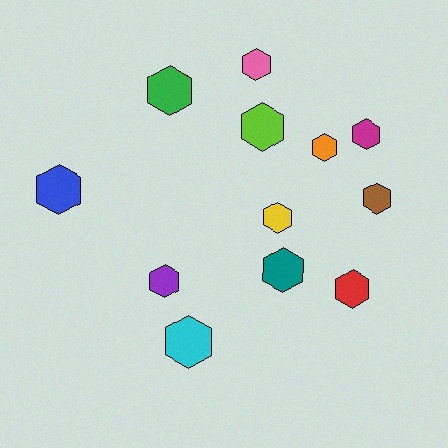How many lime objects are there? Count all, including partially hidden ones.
There is 1 lime object.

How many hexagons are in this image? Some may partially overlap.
There are 12 hexagons.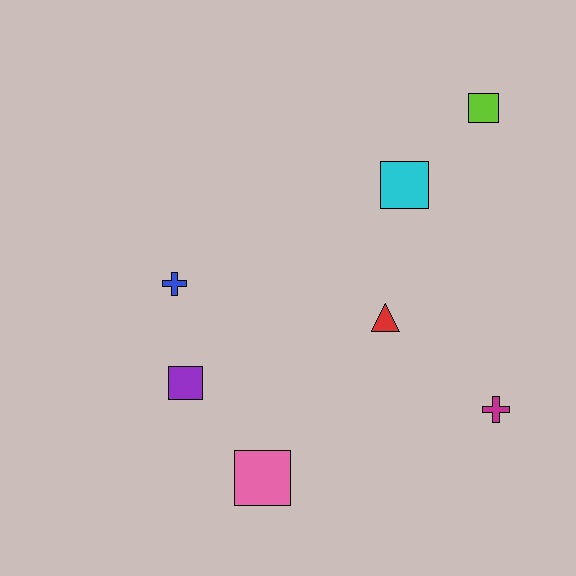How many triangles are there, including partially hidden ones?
There is 1 triangle.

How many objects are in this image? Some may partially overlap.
There are 7 objects.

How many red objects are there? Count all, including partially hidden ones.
There is 1 red object.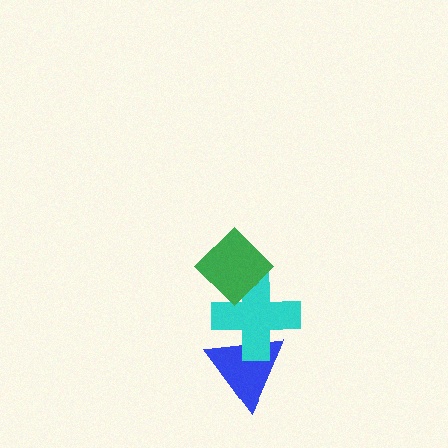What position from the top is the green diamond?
The green diamond is 1st from the top.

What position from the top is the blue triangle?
The blue triangle is 3rd from the top.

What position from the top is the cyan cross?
The cyan cross is 2nd from the top.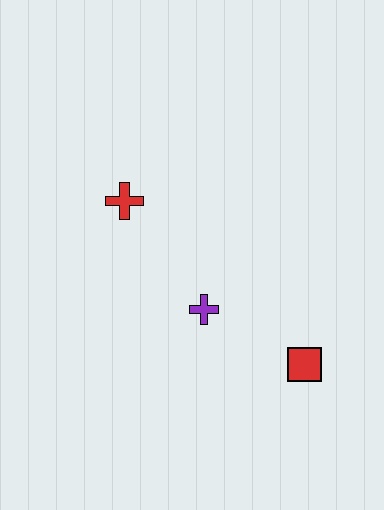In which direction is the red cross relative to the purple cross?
The red cross is above the purple cross.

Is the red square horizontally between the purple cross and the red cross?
No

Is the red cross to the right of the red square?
No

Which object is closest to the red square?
The purple cross is closest to the red square.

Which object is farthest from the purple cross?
The red cross is farthest from the purple cross.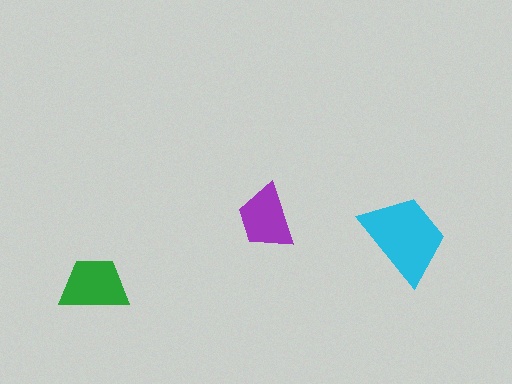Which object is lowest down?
The green trapezoid is bottommost.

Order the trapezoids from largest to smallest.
the cyan one, the green one, the purple one.